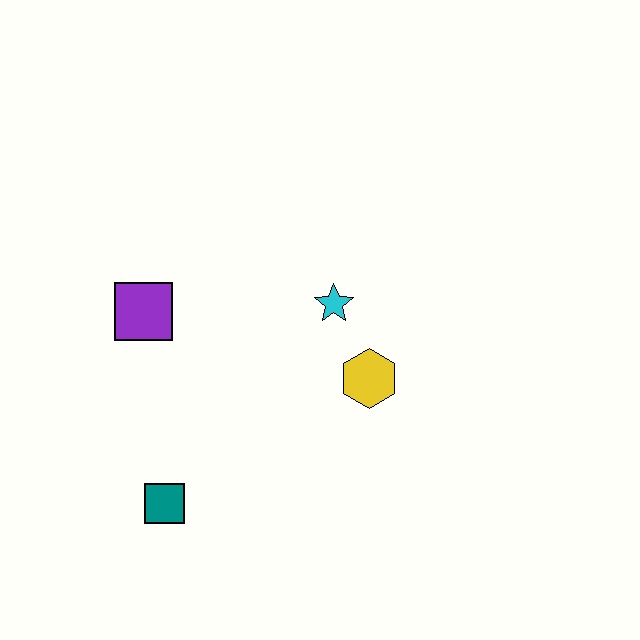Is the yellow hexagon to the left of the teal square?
No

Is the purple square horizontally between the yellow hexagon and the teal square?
No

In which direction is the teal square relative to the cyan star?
The teal square is below the cyan star.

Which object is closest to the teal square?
The purple square is closest to the teal square.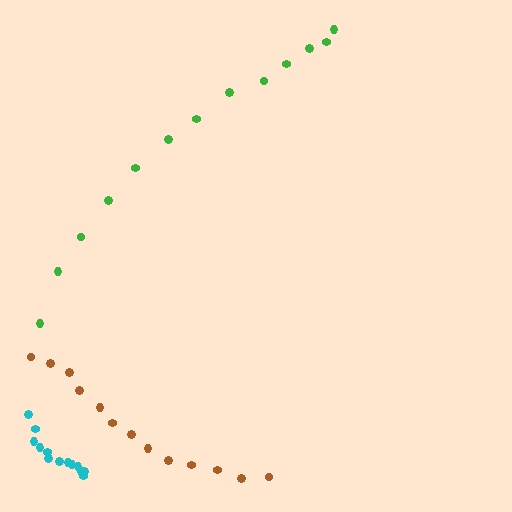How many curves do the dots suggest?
There are 3 distinct paths.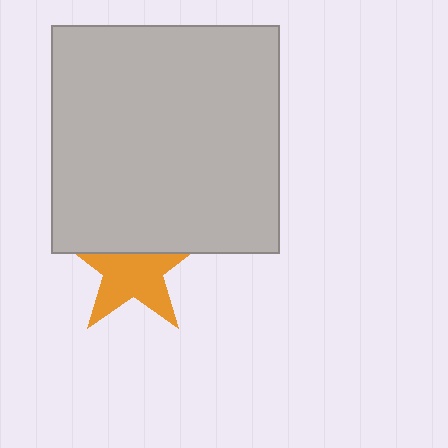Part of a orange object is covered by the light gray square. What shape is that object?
It is a star.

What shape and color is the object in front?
The object in front is a light gray square.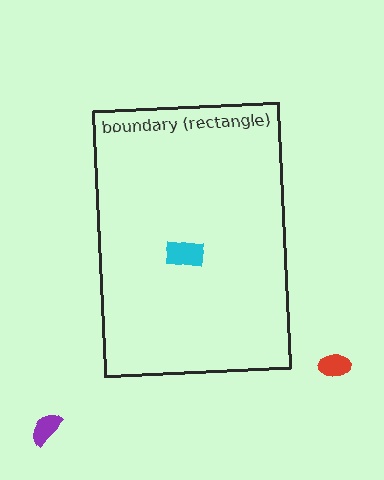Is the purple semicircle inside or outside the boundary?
Outside.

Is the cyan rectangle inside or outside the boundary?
Inside.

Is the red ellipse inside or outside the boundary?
Outside.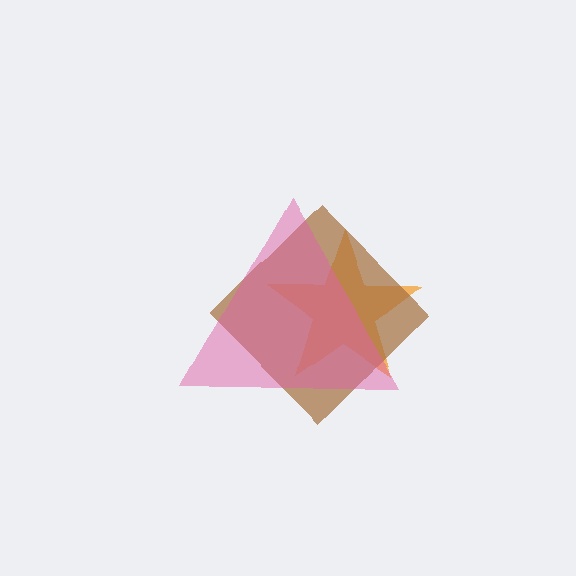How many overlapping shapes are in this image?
There are 3 overlapping shapes in the image.